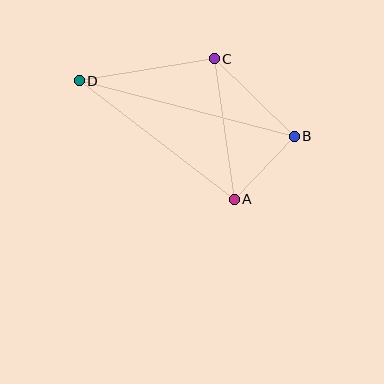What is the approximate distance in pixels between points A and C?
The distance between A and C is approximately 142 pixels.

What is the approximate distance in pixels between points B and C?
The distance between B and C is approximately 111 pixels.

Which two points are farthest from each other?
Points B and D are farthest from each other.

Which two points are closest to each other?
Points A and B are closest to each other.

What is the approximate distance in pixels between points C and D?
The distance between C and D is approximately 137 pixels.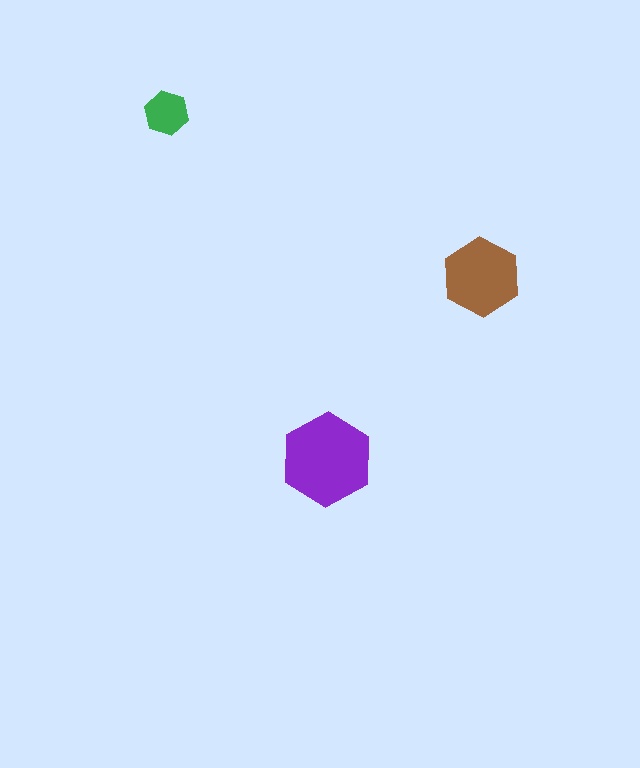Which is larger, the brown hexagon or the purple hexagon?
The purple one.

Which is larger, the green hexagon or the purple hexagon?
The purple one.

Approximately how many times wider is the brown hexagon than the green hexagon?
About 1.5 times wider.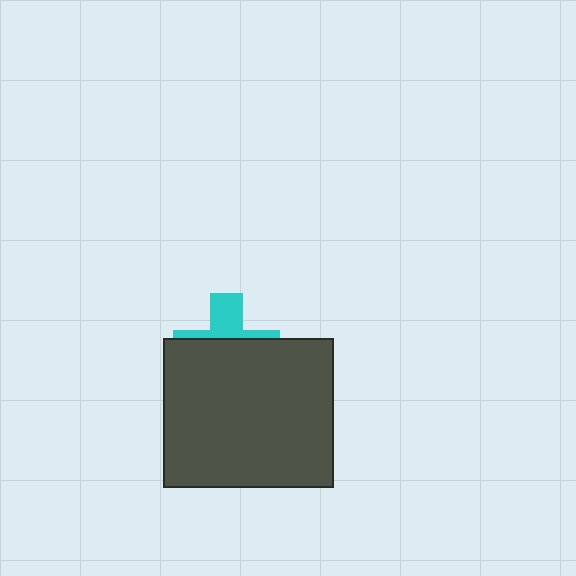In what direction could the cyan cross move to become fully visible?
The cyan cross could move up. That would shift it out from behind the dark gray rectangle entirely.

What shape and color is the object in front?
The object in front is a dark gray rectangle.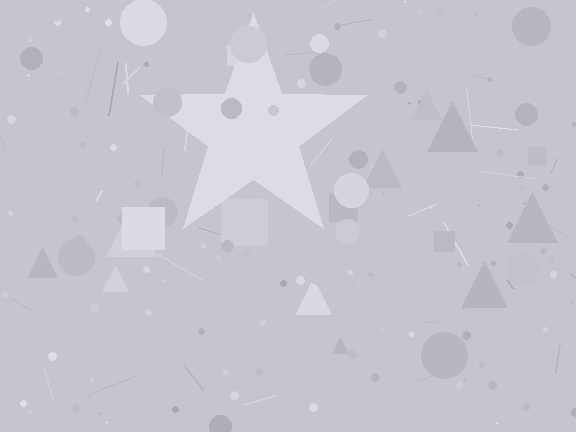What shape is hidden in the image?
A star is hidden in the image.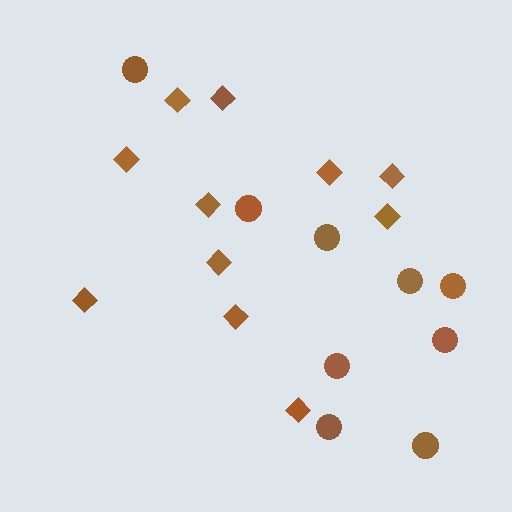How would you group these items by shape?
There are 2 groups: one group of diamonds (11) and one group of circles (9).